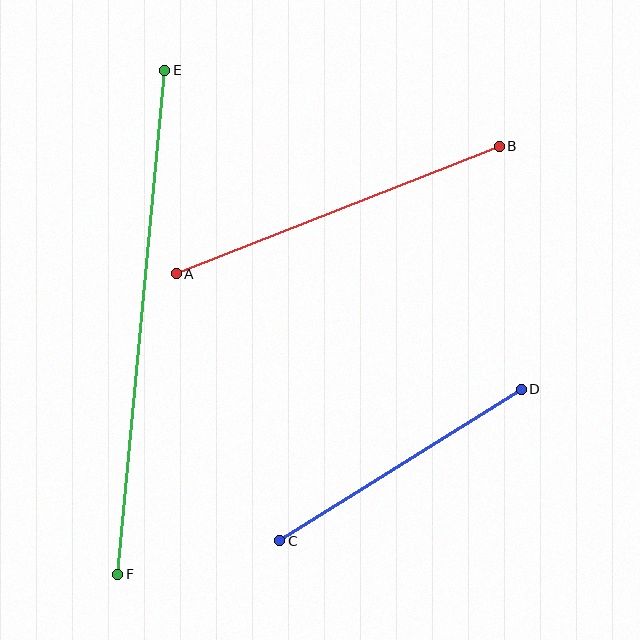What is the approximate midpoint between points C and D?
The midpoint is at approximately (401, 465) pixels.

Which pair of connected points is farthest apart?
Points E and F are farthest apart.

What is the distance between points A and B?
The distance is approximately 347 pixels.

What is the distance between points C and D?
The distance is approximately 286 pixels.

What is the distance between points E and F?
The distance is approximately 506 pixels.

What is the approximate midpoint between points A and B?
The midpoint is at approximately (338, 210) pixels.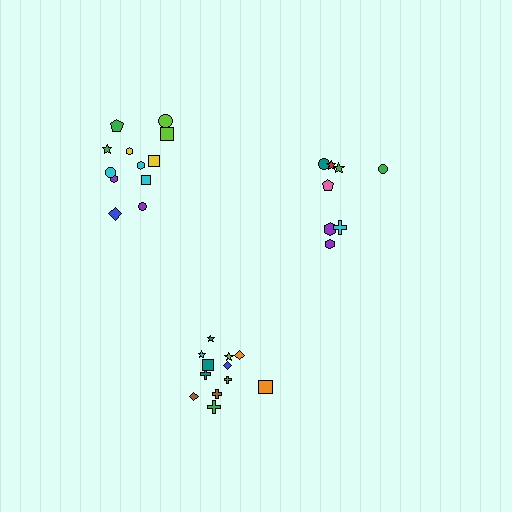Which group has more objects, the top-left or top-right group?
The top-left group.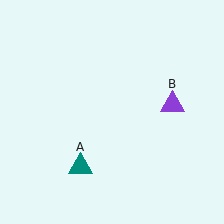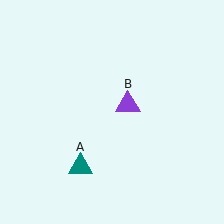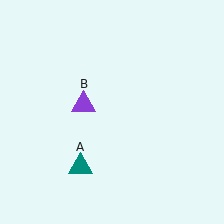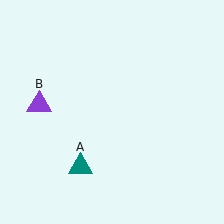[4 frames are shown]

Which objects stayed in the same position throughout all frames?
Teal triangle (object A) remained stationary.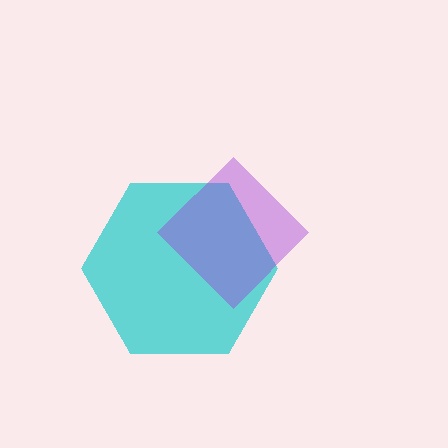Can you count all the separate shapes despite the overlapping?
Yes, there are 2 separate shapes.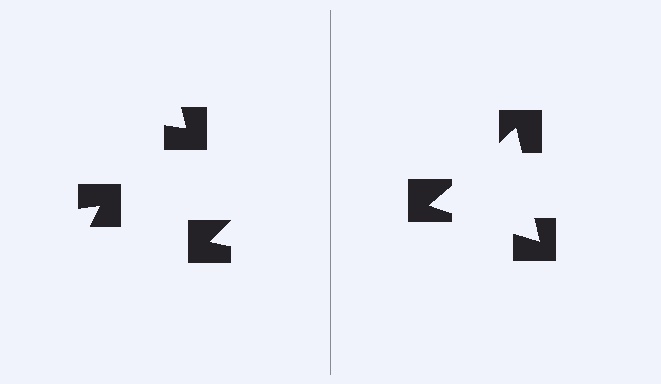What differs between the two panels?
The notched squares are positioned identically on both sides; only the wedge orientations differ. On the right they align to a triangle; on the left they are misaligned.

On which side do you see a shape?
An illusory triangle appears on the right side. On the left side the wedge cuts are rotated, so no coherent shape forms.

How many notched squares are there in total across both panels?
6 — 3 on each side.